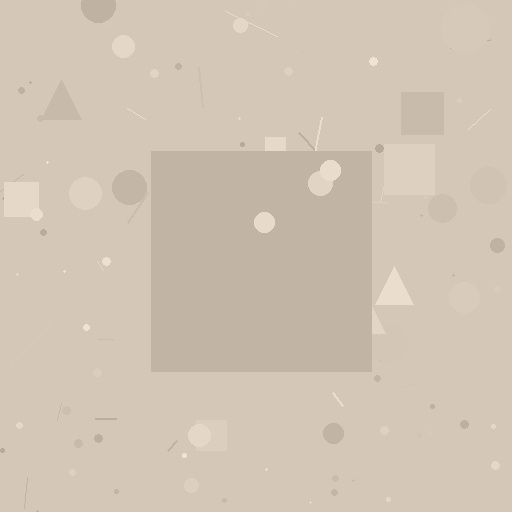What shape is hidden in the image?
A square is hidden in the image.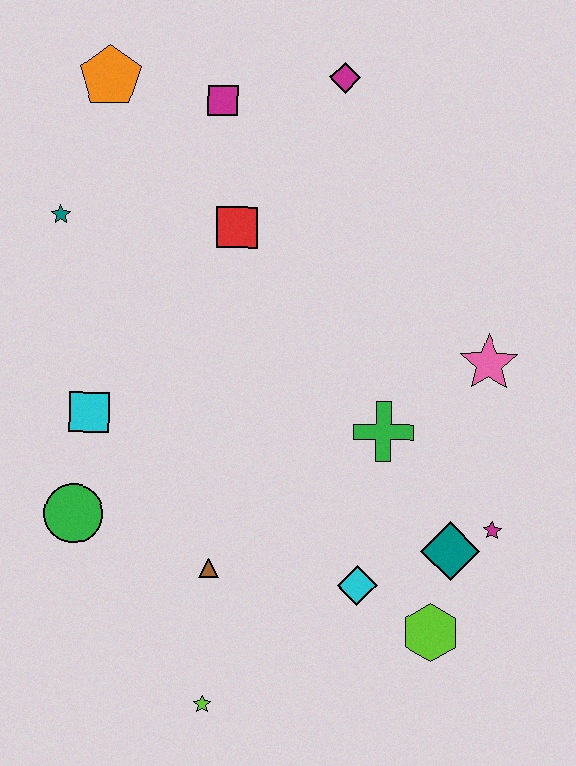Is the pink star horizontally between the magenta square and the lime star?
No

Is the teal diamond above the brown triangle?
Yes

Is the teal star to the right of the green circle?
No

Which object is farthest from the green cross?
The orange pentagon is farthest from the green cross.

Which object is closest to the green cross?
The pink star is closest to the green cross.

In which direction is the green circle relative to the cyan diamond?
The green circle is to the left of the cyan diamond.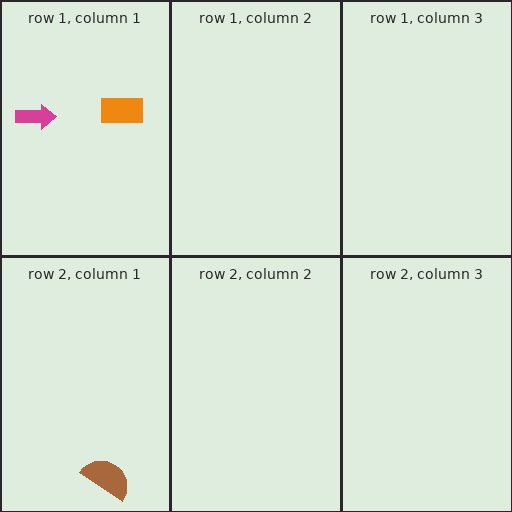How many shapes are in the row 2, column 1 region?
1.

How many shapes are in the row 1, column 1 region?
2.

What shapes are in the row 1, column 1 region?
The orange rectangle, the magenta arrow.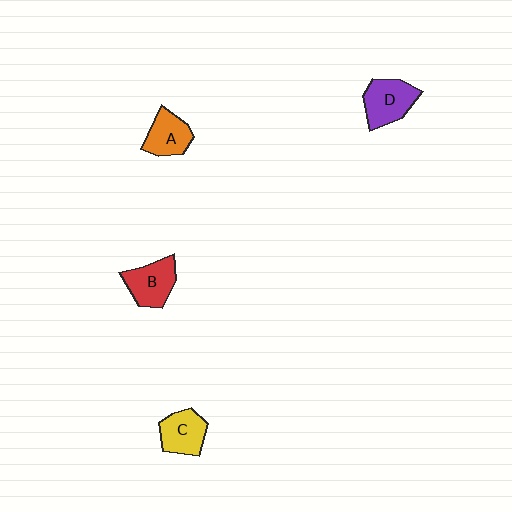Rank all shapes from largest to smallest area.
From largest to smallest: D (purple), B (red), C (yellow), A (orange).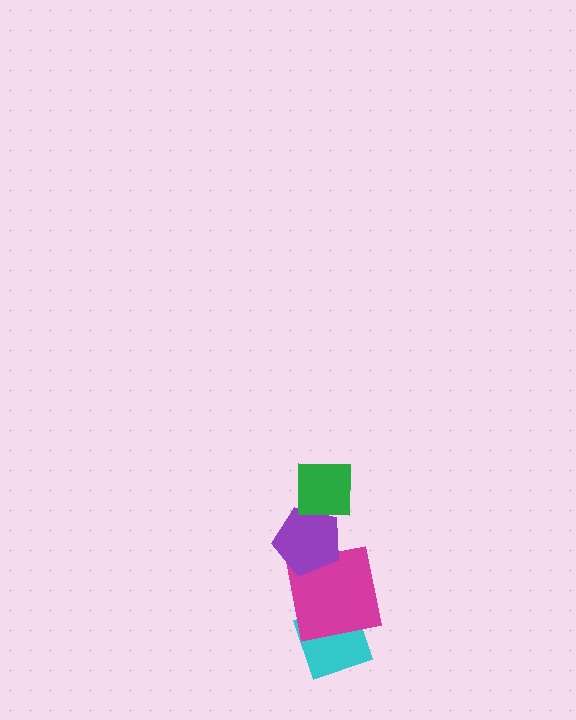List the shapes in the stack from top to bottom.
From top to bottom: the green square, the purple pentagon, the magenta square, the cyan diamond.